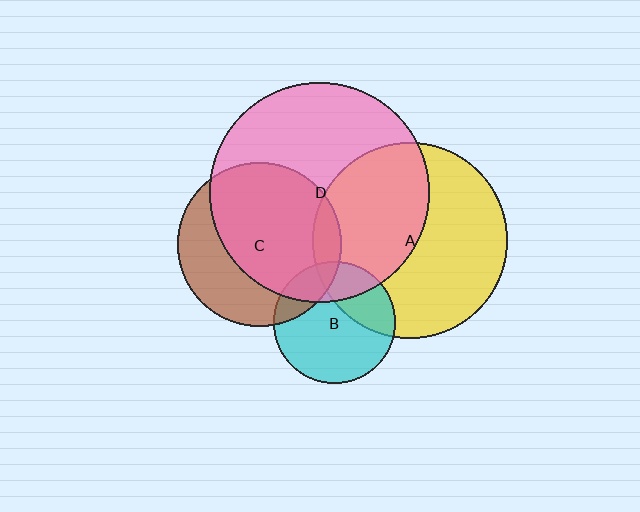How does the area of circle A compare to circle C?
Approximately 1.4 times.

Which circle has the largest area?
Circle D (pink).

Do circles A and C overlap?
Yes.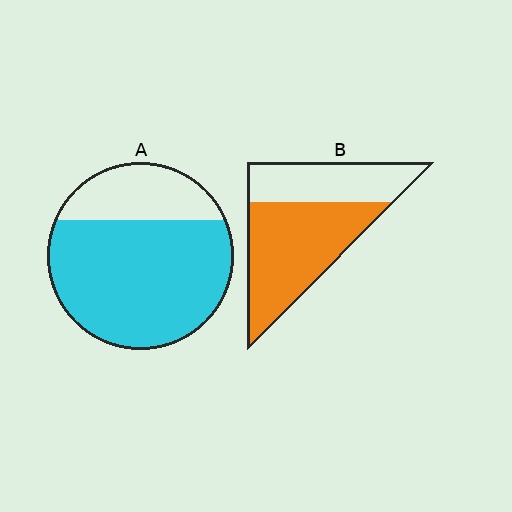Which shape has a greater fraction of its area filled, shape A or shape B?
Shape A.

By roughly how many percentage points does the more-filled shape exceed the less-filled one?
By roughly 10 percentage points (A over B).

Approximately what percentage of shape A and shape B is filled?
A is approximately 75% and B is approximately 60%.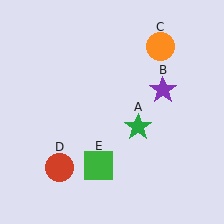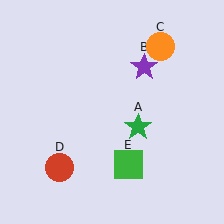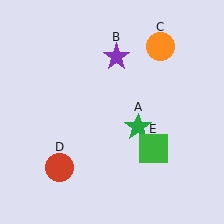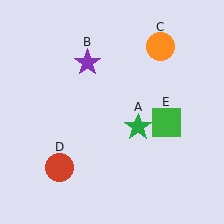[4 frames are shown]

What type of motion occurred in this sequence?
The purple star (object B), green square (object E) rotated counterclockwise around the center of the scene.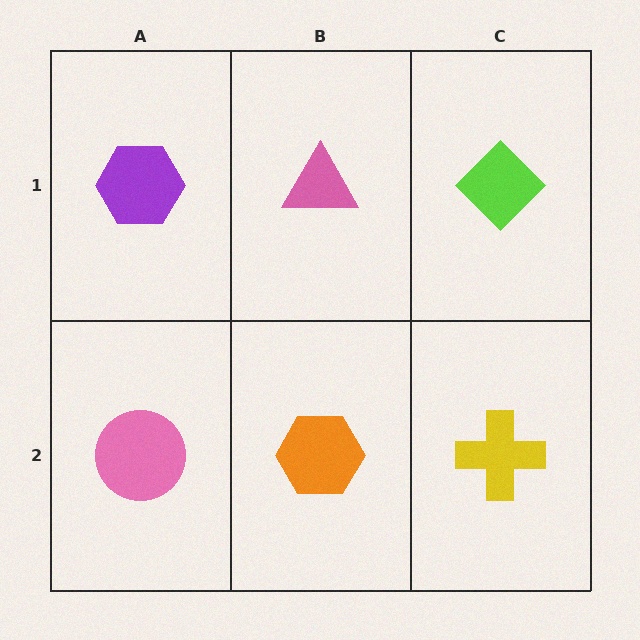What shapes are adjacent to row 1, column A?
A pink circle (row 2, column A), a pink triangle (row 1, column B).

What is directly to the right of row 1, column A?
A pink triangle.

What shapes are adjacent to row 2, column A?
A purple hexagon (row 1, column A), an orange hexagon (row 2, column B).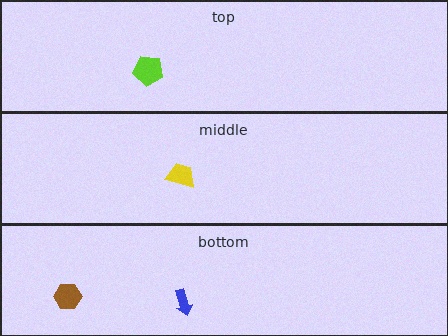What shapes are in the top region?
The lime pentagon.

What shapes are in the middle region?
The yellow trapezoid.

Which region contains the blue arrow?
The bottom region.